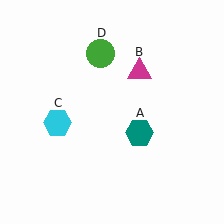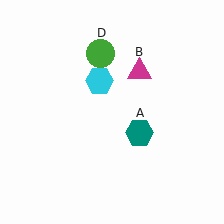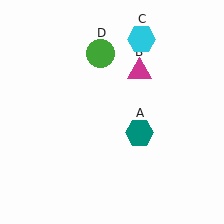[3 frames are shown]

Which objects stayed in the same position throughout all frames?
Teal hexagon (object A) and magenta triangle (object B) and green circle (object D) remained stationary.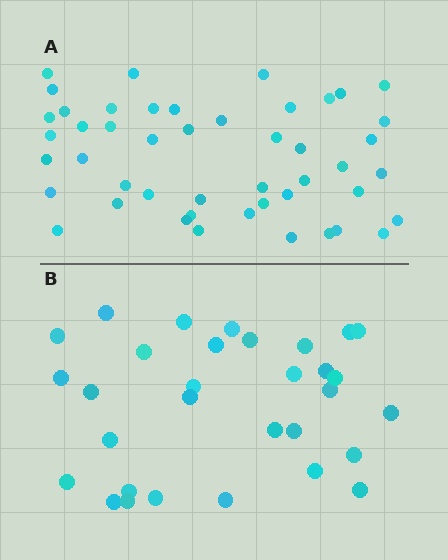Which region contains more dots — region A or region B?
Region A (the top region) has more dots.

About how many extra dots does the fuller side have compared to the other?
Region A has approximately 15 more dots than region B.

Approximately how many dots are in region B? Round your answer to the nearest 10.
About 30 dots. (The exact count is 31, which rounds to 30.)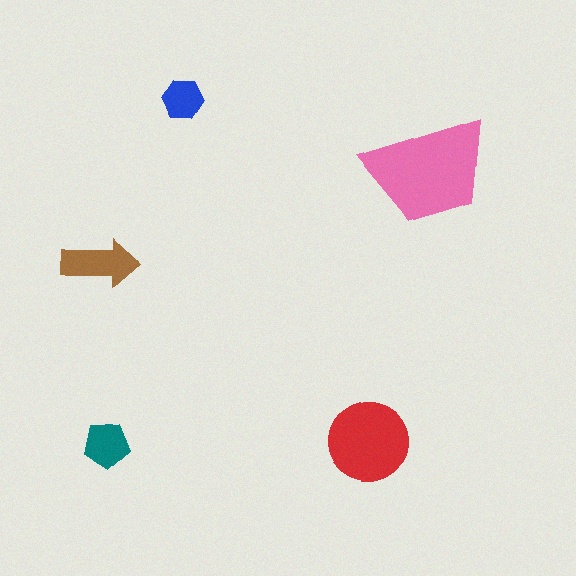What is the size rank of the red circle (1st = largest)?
2nd.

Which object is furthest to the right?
The pink trapezoid is rightmost.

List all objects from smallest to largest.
The blue hexagon, the teal pentagon, the brown arrow, the red circle, the pink trapezoid.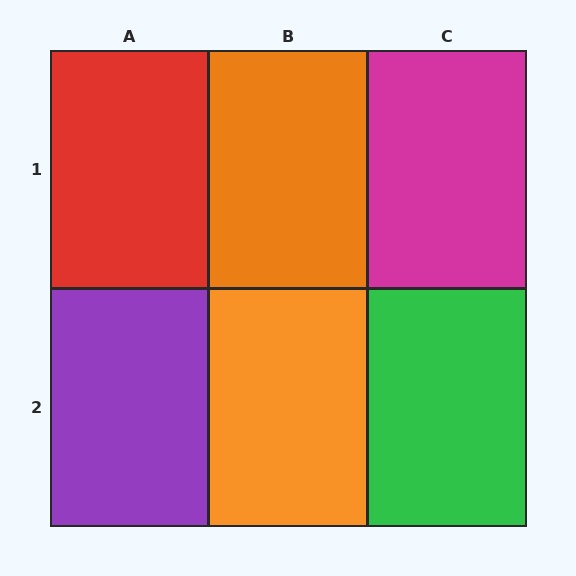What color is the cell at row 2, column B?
Orange.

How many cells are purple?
1 cell is purple.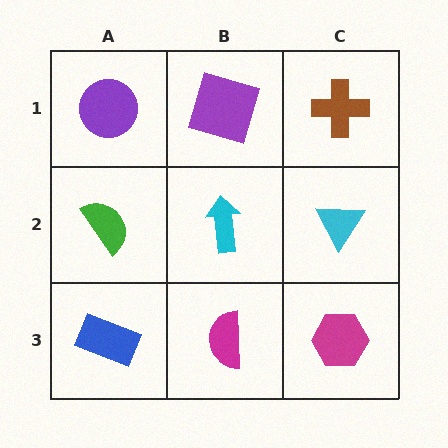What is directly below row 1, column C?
A cyan triangle.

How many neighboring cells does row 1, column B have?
3.